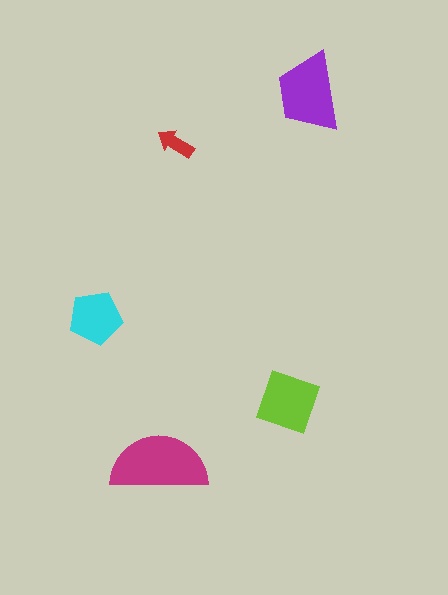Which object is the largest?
The magenta semicircle.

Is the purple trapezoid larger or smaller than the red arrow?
Larger.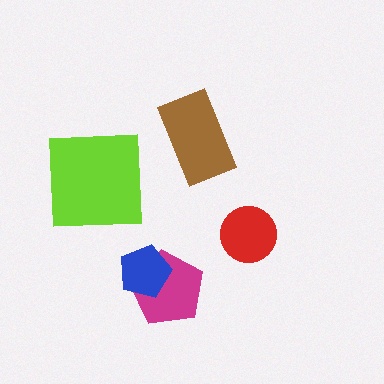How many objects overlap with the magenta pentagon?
1 object overlaps with the magenta pentagon.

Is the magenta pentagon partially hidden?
Yes, it is partially covered by another shape.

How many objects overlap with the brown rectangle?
0 objects overlap with the brown rectangle.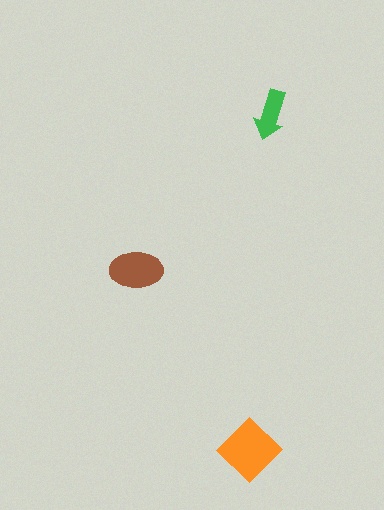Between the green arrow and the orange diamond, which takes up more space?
The orange diamond.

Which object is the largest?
The orange diamond.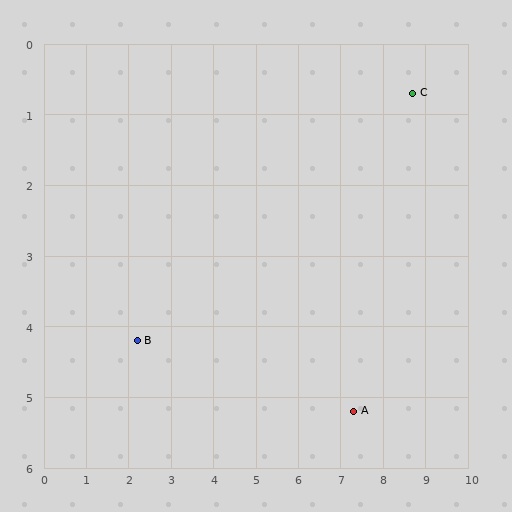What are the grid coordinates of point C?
Point C is at approximately (8.7, 0.7).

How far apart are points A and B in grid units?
Points A and B are about 5.2 grid units apart.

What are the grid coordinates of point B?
Point B is at approximately (2.2, 4.2).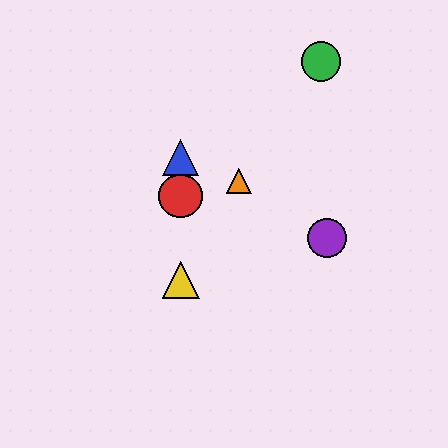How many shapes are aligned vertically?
3 shapes (the red circle, the blue triangle, the yellow triangle) are aligned vertically.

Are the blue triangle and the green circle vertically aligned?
No, the blue triangle is at x≈181 and the green circle is at x≈321.